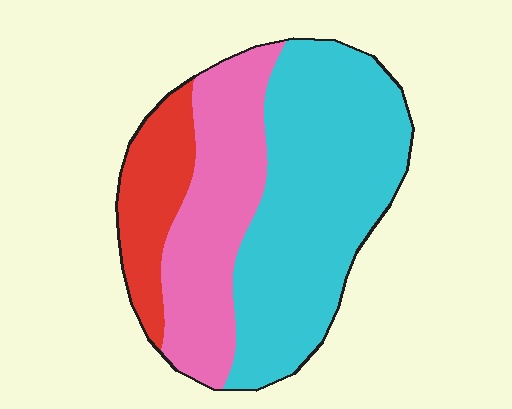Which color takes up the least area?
Red, at roughly 15%.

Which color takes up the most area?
Cyan, at roughly 55%.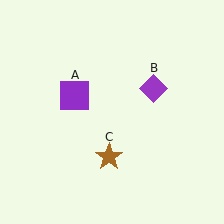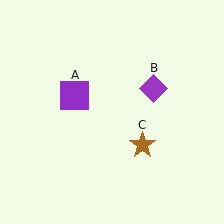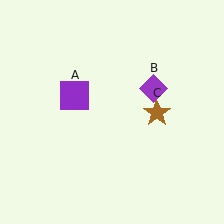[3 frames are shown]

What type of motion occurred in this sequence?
The brown star (object C) rotated counterclockwise around the center of the scene.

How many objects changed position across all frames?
1 object changed position: brown star (object C).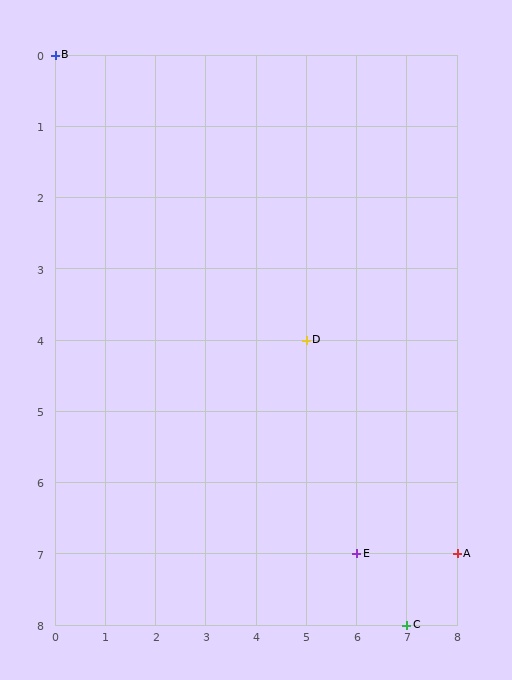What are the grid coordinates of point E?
Point E is at grid coordinates (6, 7).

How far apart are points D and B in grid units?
Points D and B are 5 columns and 4 rows apart (about 6.4 grid units diagonally).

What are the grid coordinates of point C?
Point C is at grid coordinates (7, 8).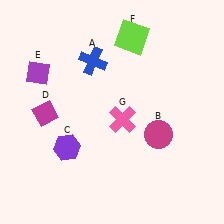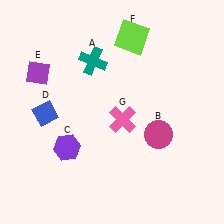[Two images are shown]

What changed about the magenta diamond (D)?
In Image 1, D is magenta. In Image 2, it changed to blue.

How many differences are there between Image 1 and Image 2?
There are 2 differences between the two images.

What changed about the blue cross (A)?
In Image 1, A is blue. In Image 2, it changed to teal.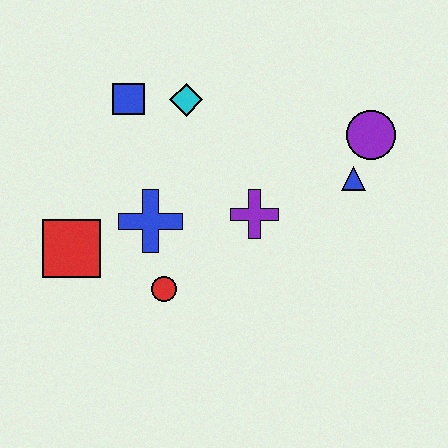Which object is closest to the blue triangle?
The purple circle is closest to the blue triangle.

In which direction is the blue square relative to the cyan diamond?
The blue square is to the left of the cyan diamond.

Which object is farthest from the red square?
The purple circle is farthest from the red square.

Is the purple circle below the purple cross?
No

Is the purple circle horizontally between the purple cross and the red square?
No